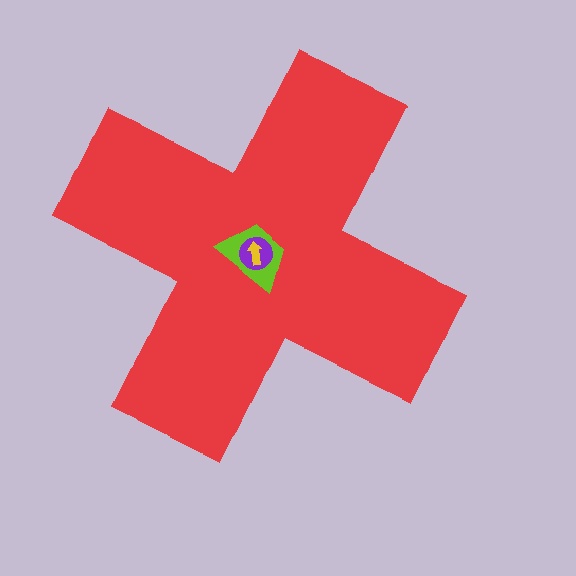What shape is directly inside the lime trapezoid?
The purple circle.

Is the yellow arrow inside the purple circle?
Yes.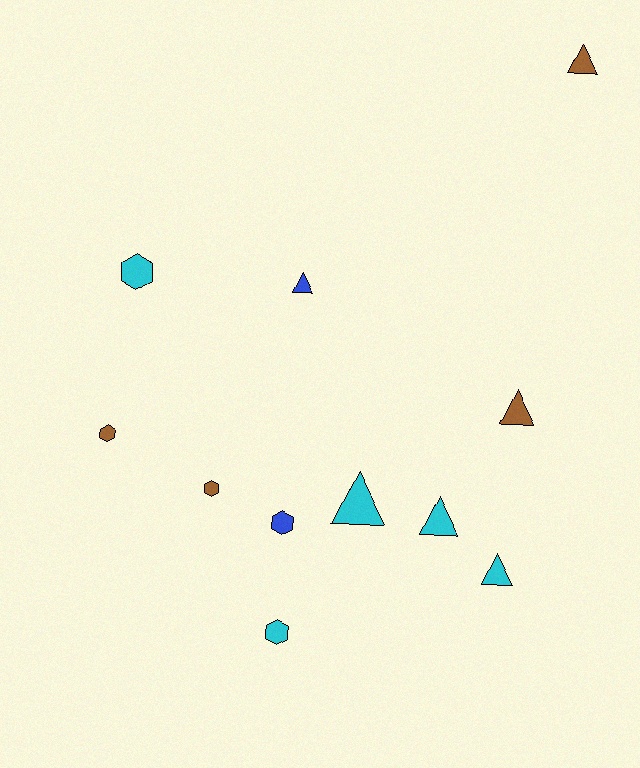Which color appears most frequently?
Cyan, with 5 objects.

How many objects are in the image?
There are 11 objects.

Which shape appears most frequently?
Triangle, with 6 objects.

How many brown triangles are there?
There are 2 brown triangles.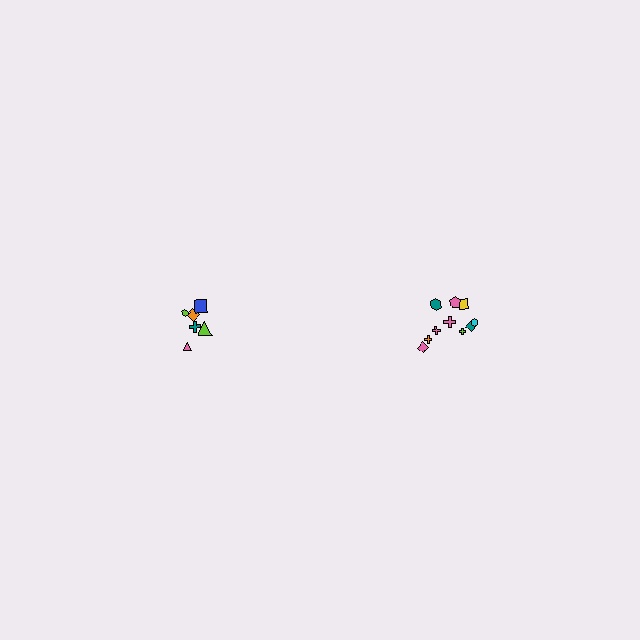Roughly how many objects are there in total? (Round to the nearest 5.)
Roughly 15 objects in total.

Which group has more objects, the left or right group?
The right group.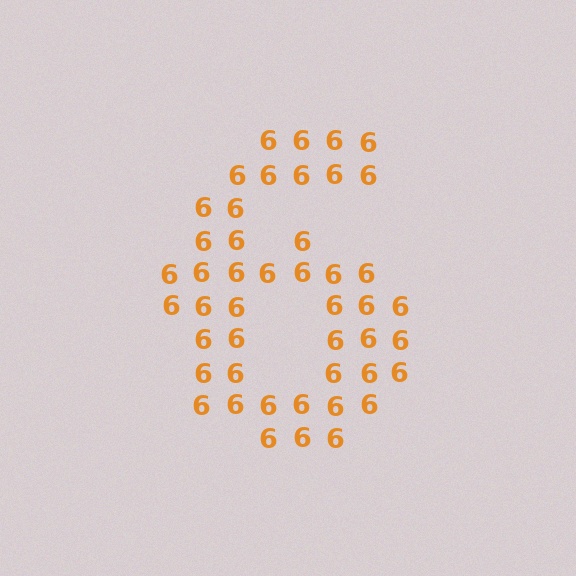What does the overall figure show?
The overall figure shows the digit 6.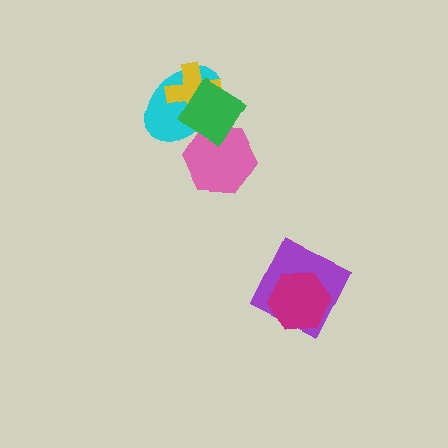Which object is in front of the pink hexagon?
The green diamond is in front of the pink hexagon.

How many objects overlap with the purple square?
1 object overlaps with the purple square.